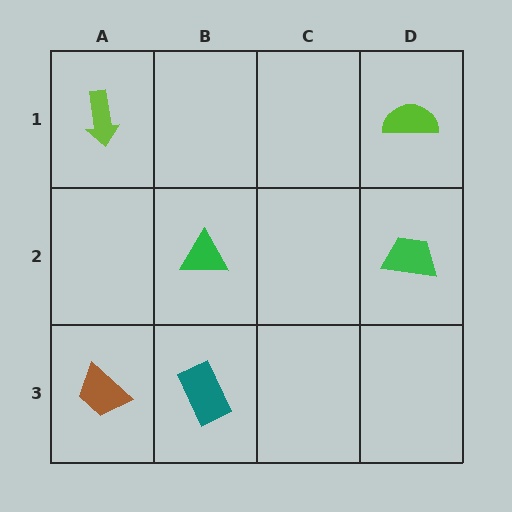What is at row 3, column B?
A teal rectangle.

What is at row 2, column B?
A green triangle.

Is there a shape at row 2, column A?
No, that cell is empty.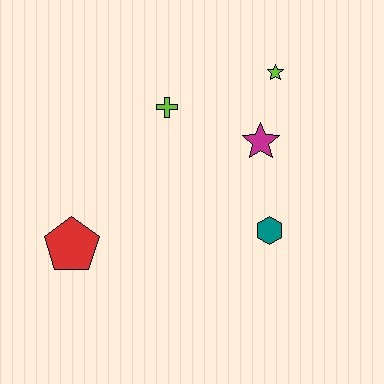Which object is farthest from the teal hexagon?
The red pentagon is farthest from the teal hexagon.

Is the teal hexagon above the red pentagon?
Yes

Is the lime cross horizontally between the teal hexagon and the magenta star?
No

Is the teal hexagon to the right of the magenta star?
Yes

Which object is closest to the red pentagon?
The lime cross is closest to the red pentagon.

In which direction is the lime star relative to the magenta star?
The lime star is above the magenta star.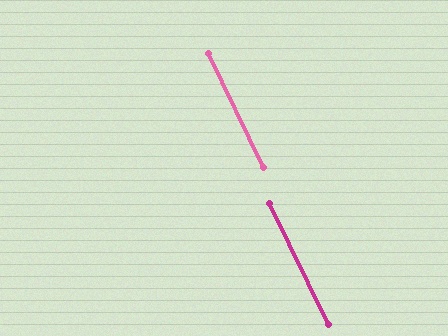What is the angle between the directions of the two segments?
Approximately 0 degrees.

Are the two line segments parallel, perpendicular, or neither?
Parallel — their directions differ by only 0.5°.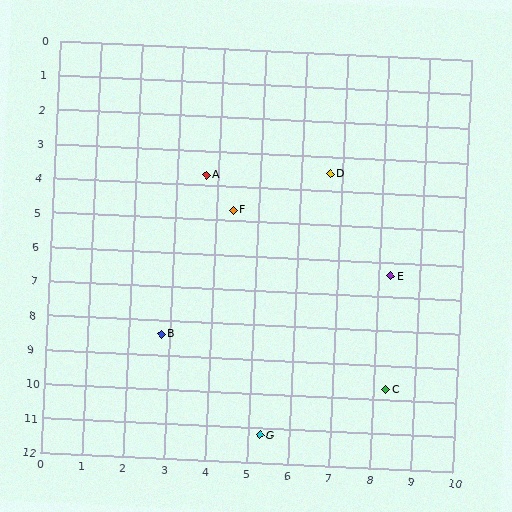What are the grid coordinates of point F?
Point F is at approximately (4.4, 4.7).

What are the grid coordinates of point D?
Point D is at approximately (6.7, 3.5).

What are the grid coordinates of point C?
Point C is at approximately (8.3, 9.7).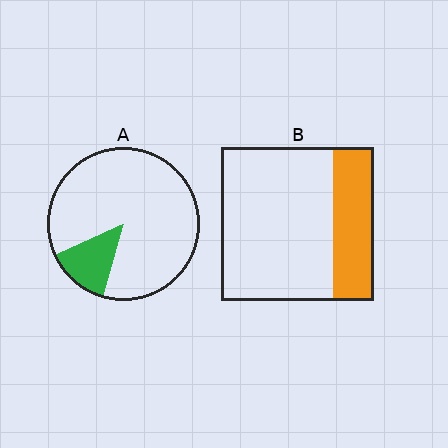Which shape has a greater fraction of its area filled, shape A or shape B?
Shape B.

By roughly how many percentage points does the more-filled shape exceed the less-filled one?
By roughly 15 percentage points (B over A).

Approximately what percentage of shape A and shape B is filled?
A is approximately 15% and B is approximately 25%.